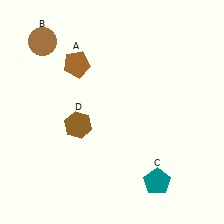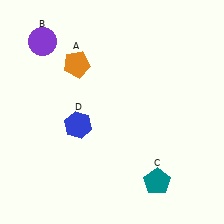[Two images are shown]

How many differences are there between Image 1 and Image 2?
There are 3 differences between the two images.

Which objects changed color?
A changed from brown to orange. B changed from brown to purple. D changed from brown to blue.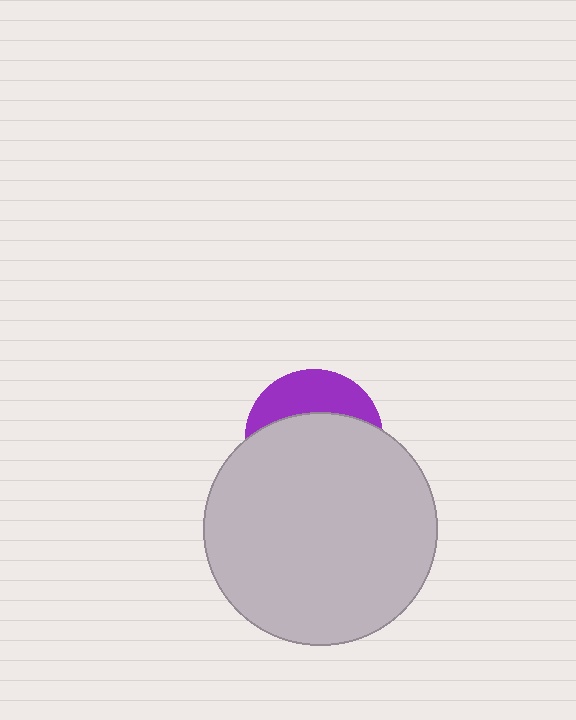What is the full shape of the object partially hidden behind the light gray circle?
The partially hidden object is a purple circle.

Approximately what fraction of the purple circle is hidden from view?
Roughly 67% of the purple circle is hidden behind the light gray circle.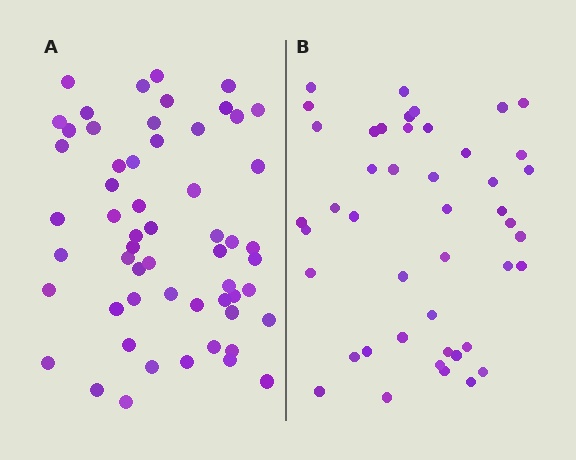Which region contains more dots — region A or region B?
Region A (the left region) has more dots.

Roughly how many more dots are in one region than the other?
Region A has roughly 12 or so more dots than region B.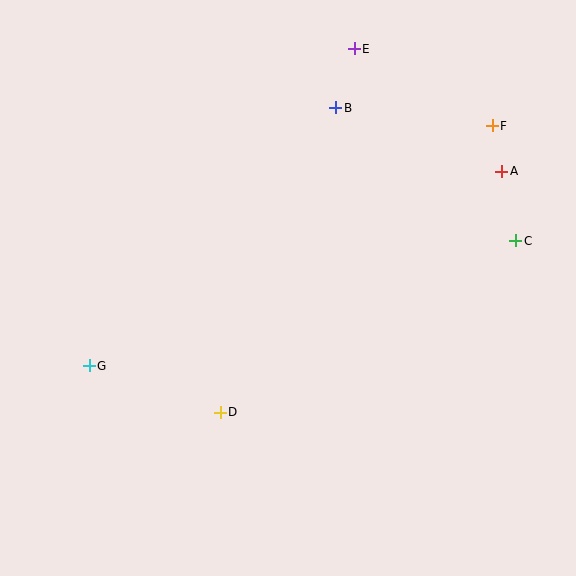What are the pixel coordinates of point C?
Point C is at (516, 241).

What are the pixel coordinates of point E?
Point E is at (354, 49).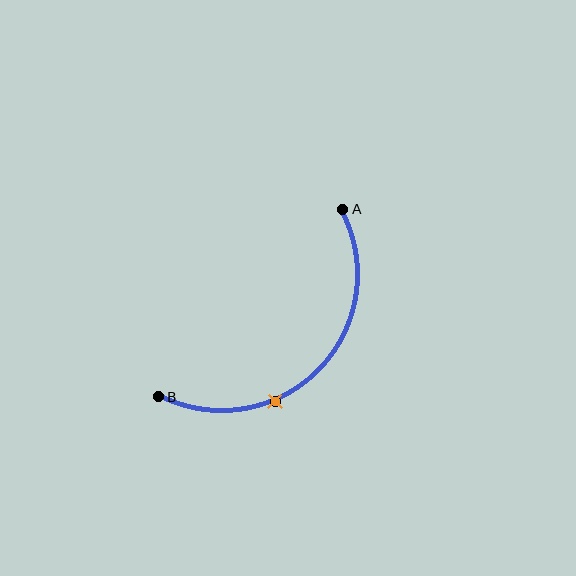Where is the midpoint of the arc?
The arc midpoint is the point on the curve farthest from the straight line joining A and B. It sits below and to the right of that line.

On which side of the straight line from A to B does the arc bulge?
The arc bulges below and to the right of the straight line connecting A and B.